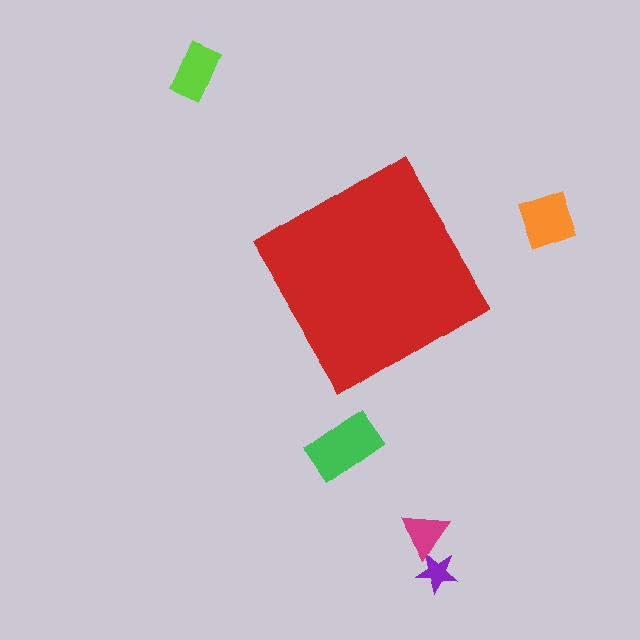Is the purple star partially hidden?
No, the purple star is fully visible.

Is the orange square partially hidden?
No, the orange square is fully visible.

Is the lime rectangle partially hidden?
No, the lime rectangle is fully visible.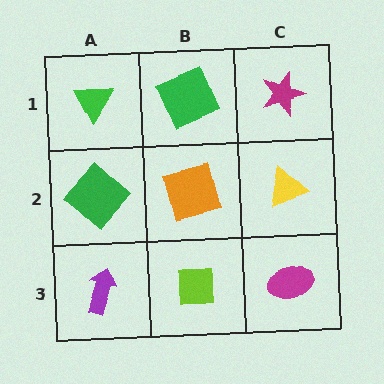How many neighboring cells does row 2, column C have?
3.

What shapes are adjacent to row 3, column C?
A yellow triangle (row 2, column C), a lime square (row 3, column B).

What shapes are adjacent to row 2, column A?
A green triangle (row 1, column A), a purple arrow (row 3, column A), an orange square (row 2, column B).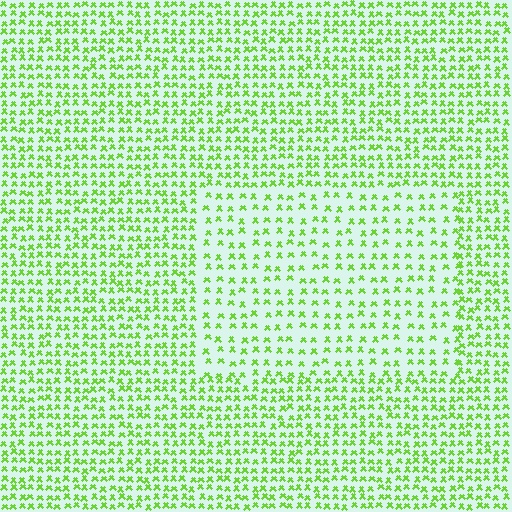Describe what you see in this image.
The image contains small lime elements arranged at two different densities. A rectangle-shaped region is visible where the elements are less densely packed than the surrounding area.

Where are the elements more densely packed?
The elements are more densely packed outside the rectangle boundary.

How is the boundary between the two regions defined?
The boundary is defined by a change in element density (approximately 1.8x ratio). All elements are the same color, size, and shape.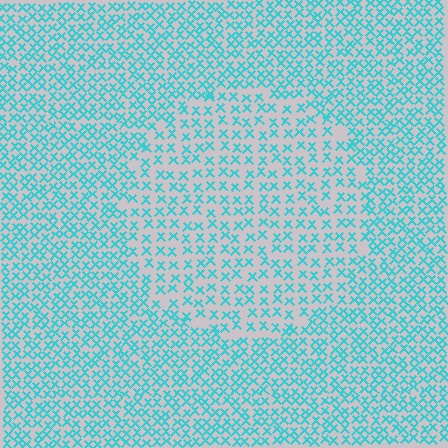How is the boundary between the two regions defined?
The boundary is defined by a change in element density (approximately 1.7x ratio). All elements are the same color, size, and shape.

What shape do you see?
I see a circle.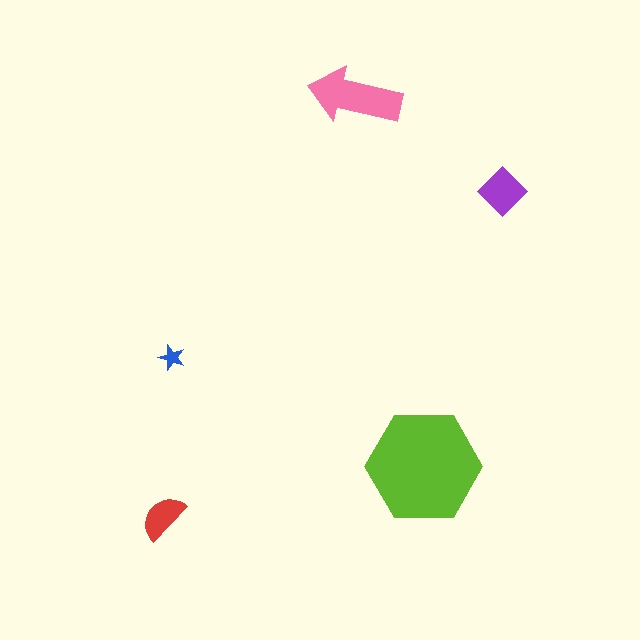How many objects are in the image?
There are 5 objects in the image.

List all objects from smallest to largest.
The blue star, the red semicircle, the purple diamond, the pink arrow, the lime hexagon.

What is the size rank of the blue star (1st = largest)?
5th.